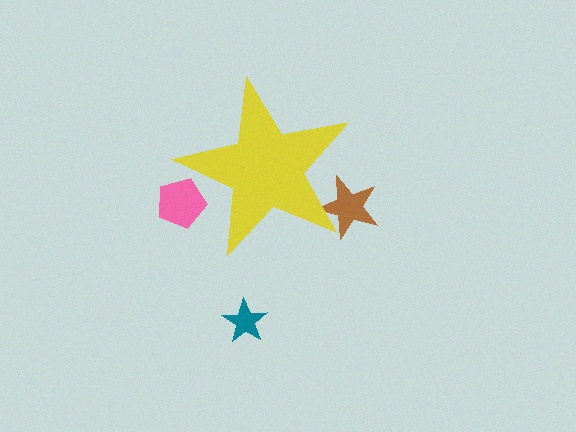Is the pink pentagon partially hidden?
Yes, the pink pentagon is partially hidden behind the yellow star.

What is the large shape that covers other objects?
A yellow star.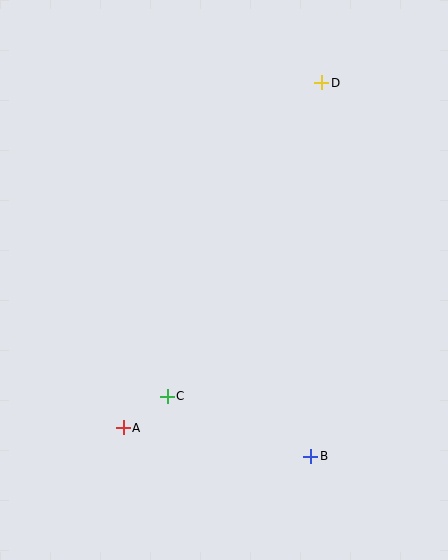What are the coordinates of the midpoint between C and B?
The midpoint between C and B is at (239, 426).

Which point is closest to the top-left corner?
Point D is closest to the top-left corner.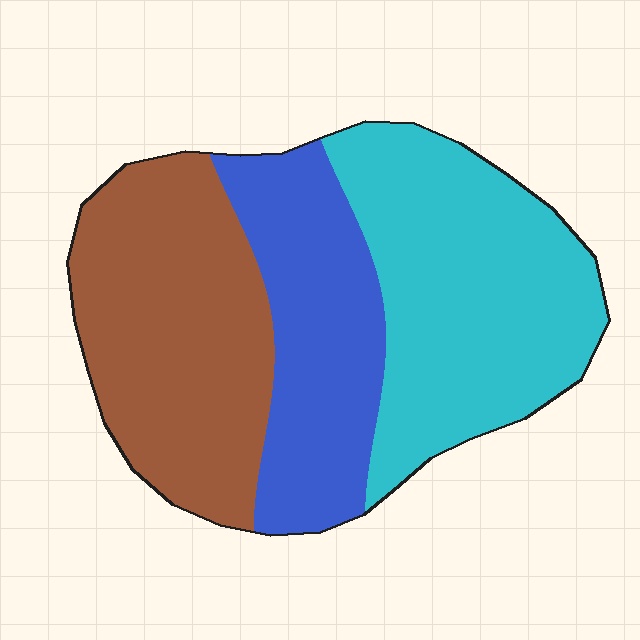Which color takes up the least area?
Blue, at roughly 25%.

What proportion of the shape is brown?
Brown takes up about one third (1/3) of the shape.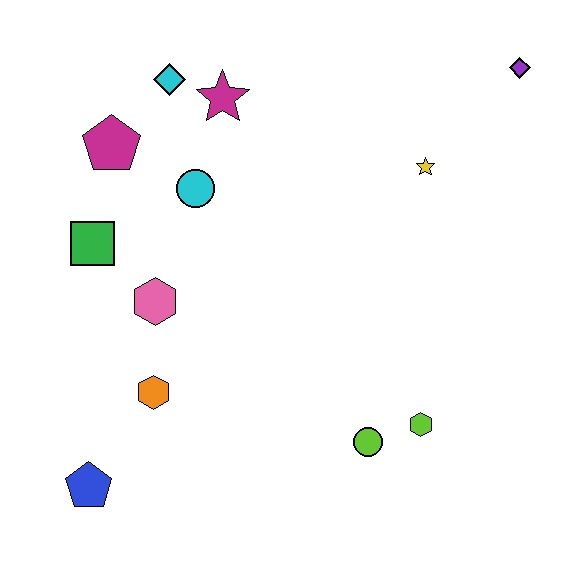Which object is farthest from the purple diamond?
The blue pentagon is farthest from the purple diamond.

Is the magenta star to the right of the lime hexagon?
No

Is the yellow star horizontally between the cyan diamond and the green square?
No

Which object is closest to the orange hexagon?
The pink hexagon is closest to the orange hexagon.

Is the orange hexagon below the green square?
Yes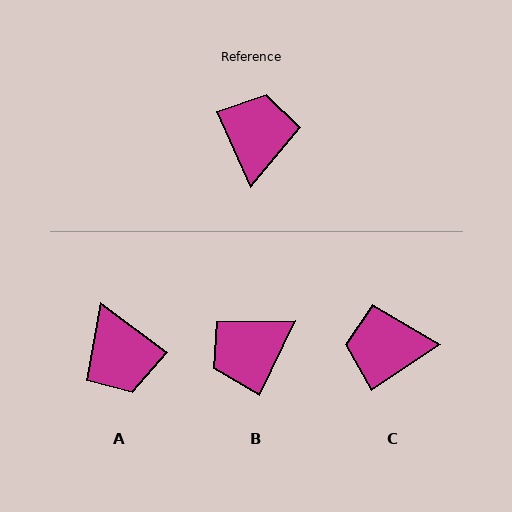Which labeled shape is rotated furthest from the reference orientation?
A, about 151 degrees away.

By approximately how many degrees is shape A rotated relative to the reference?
Approximately 151 degrees clockwise.